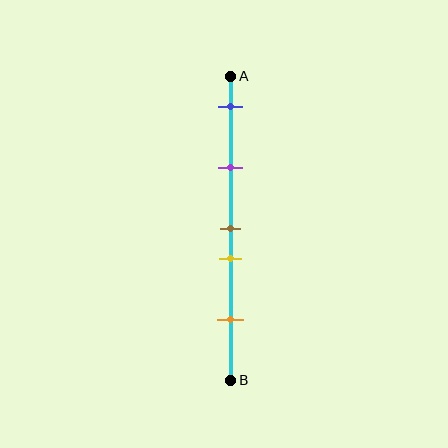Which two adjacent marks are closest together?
The brown and yellow marks are the closest adjacent pair.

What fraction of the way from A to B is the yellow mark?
The yellow mark is approximately 60% (0.6) of the way from A to B.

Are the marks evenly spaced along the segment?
No, the marks are not evenly spaced.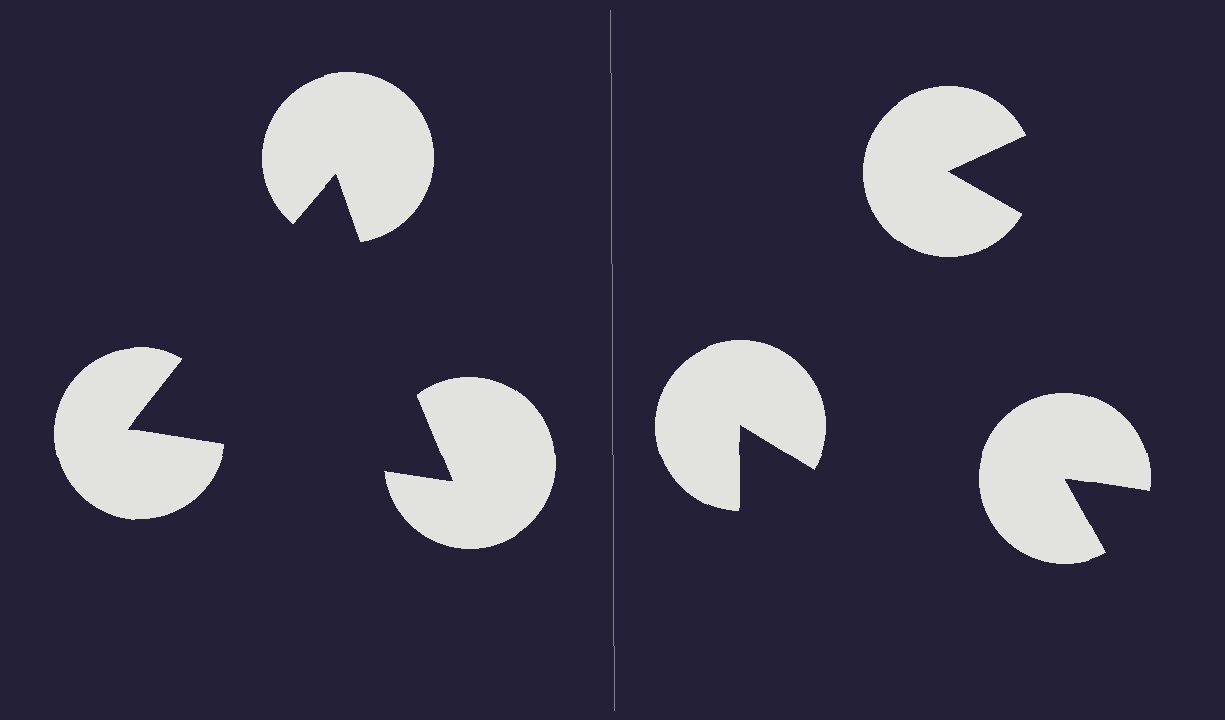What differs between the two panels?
The pac-man discs are positioned identically on both sides; only the wedge orientations differ. On the left they align to a triangle; on the right they are misaligned.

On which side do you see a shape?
An illusory triangle appears on the left side. On the right side the wedge cuts are rotated, so no coherent shape forms.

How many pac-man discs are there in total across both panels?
6 — 3 on each side.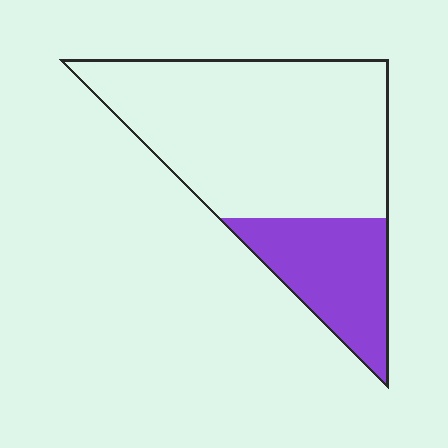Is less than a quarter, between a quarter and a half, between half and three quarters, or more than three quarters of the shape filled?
Between a quarter and a half.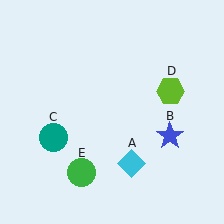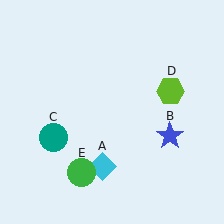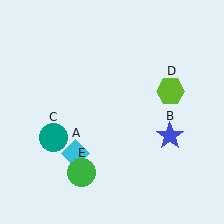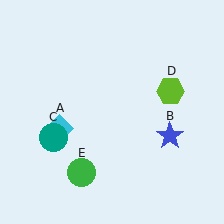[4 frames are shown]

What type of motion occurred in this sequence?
The cyan diamond (object A) rotated clockwise around the center of the scene.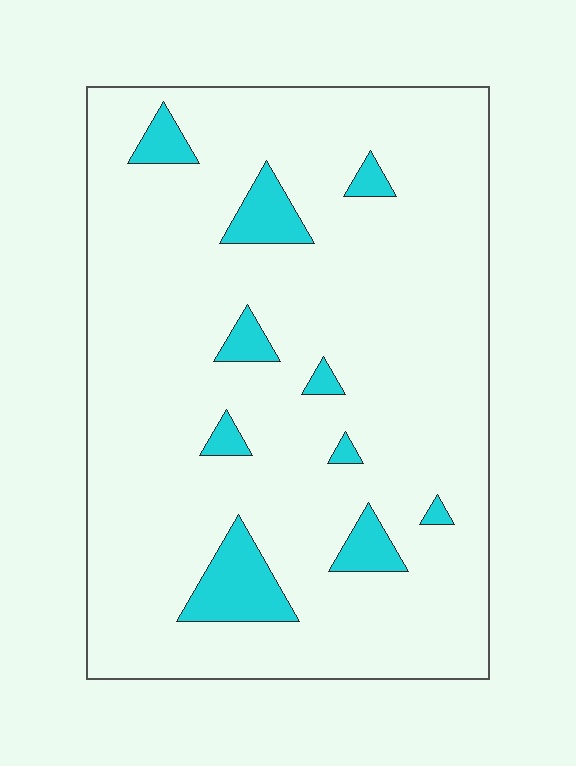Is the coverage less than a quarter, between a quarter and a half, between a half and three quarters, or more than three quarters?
Less than a quarter.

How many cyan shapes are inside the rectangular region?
10.